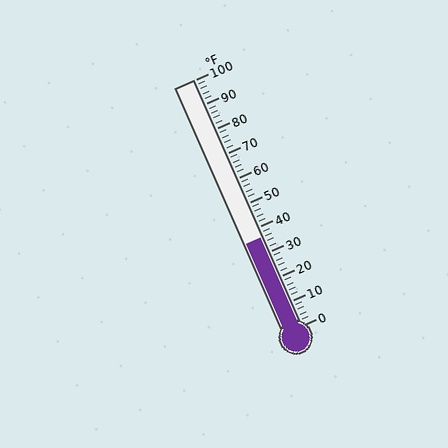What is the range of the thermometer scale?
The thermometer scale ranges from 0°F to 100°F.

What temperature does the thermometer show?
The thermometer shows approximately 36°F.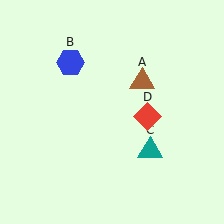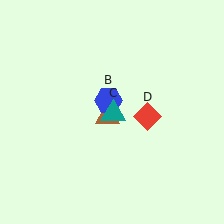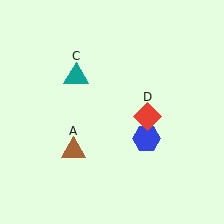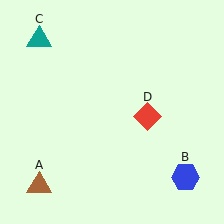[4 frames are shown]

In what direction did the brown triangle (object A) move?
The brown triangle (object A) moved down and to the left.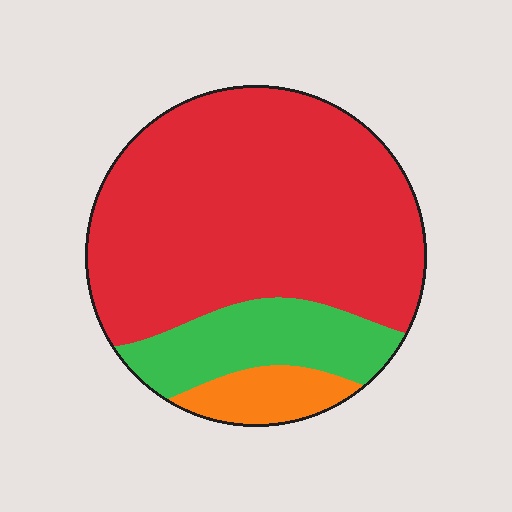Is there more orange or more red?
Red.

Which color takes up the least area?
Orange, at roughly 10%.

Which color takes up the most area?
Red, at roughly 70%.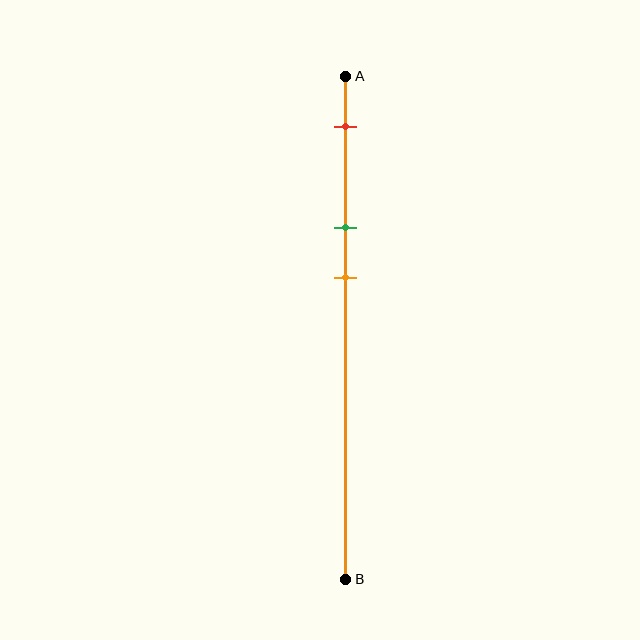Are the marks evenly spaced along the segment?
Yes, the marks are approximately evenly spaced.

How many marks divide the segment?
There are 3 marks dividing the segment.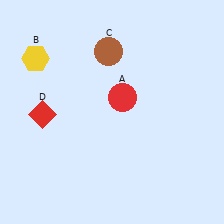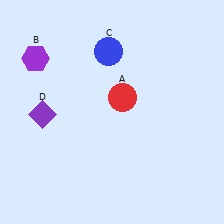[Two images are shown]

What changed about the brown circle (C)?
In Image 1, C is brown. In Image 2, it changed to blue.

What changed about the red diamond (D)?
In Image 1, D is red. In Image 2, it changed to purple.